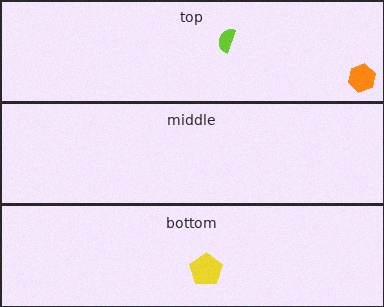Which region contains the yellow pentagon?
The bottom region.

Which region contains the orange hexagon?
The top region.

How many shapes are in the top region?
2.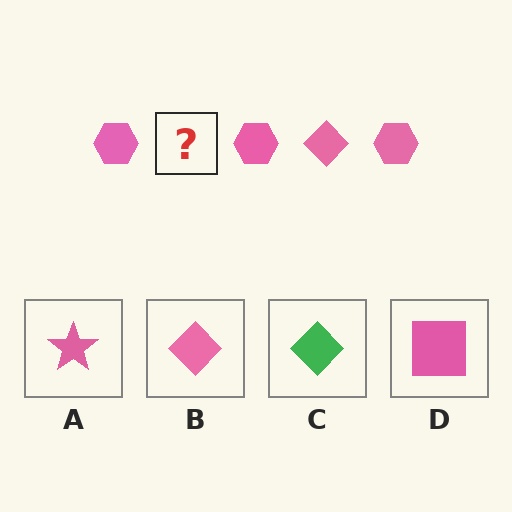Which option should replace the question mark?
Option B.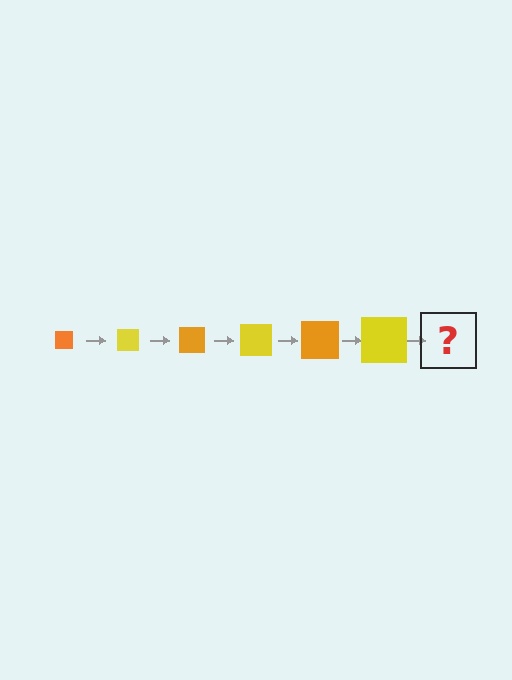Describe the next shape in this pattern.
It should be an orange square, larger than the previous one.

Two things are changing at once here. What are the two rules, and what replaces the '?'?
The two rules are that the square grows larger each step and the color cycles through orange and yellow. The '?' should be an orange square, larger than the previous one.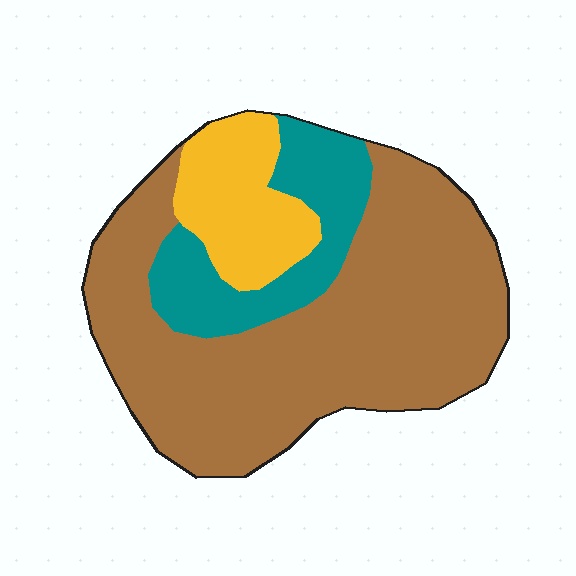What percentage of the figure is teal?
Teal takes up less than a quarter of the figure.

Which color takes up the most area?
Brown, at roughly 65%.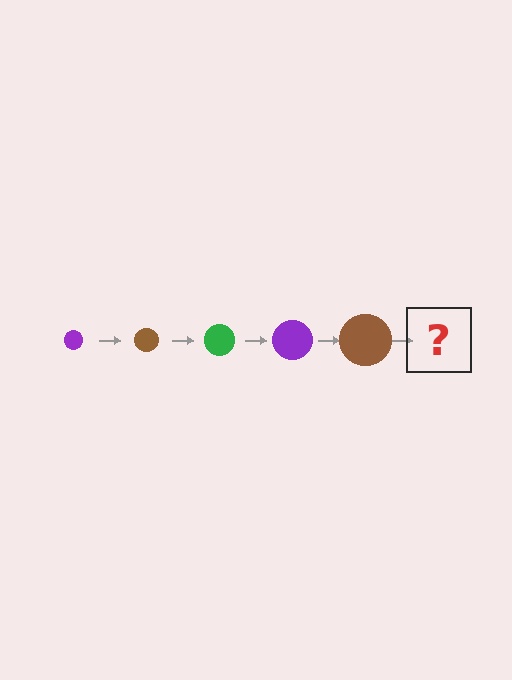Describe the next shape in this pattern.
It should be a green circle, larger than the previous one.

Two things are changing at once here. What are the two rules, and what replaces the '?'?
The two rules are that the circle grows larger each step and the color cycles through purple, brown, and green. The '?' should be a green circle, larger than the previous one.